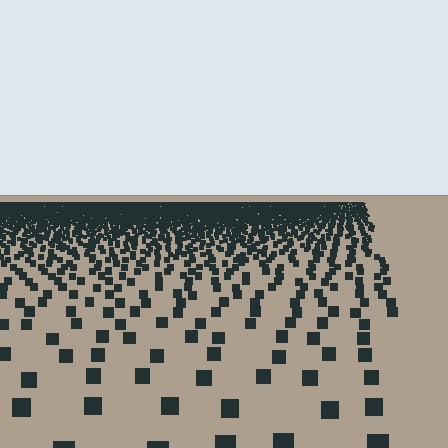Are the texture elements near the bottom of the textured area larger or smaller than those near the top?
Larger. Near the bottom, elements are closer to the viewer and appear at a bigger on-screen size.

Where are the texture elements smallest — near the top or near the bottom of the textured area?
Near the top.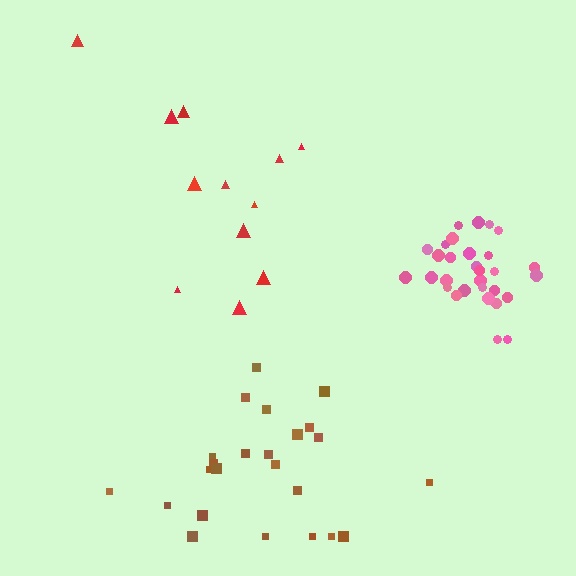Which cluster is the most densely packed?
Pink.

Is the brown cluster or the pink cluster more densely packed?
Pink.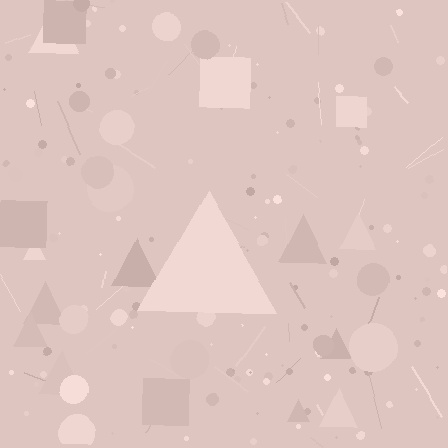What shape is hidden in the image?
A triangle is hidden in the image.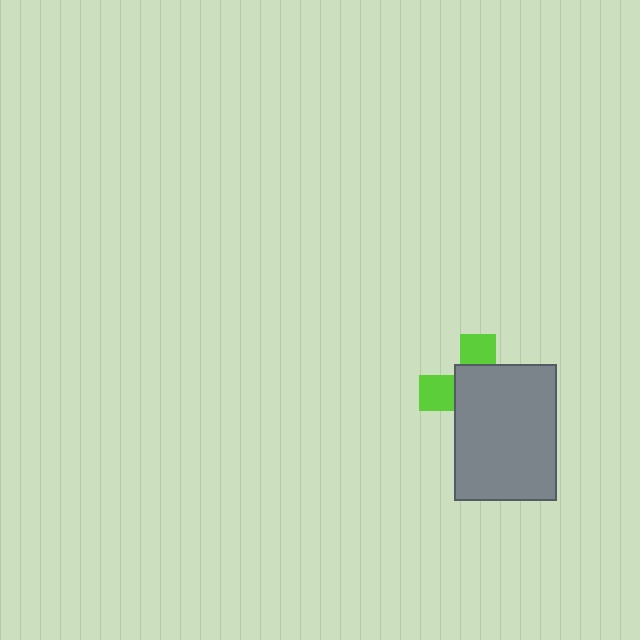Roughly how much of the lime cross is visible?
A small part of it is visible (roughly 32%).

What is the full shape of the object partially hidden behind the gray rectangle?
The partially hidden object is a lime cross.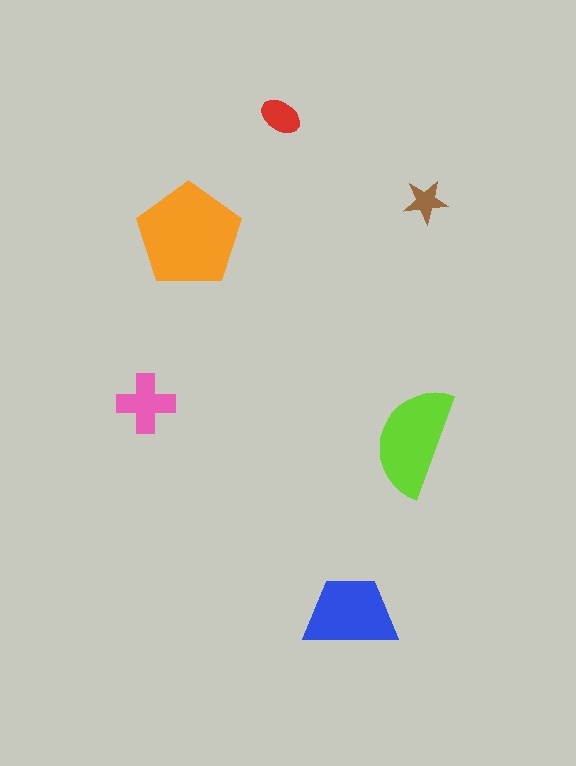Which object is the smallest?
The brown star.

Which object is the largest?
The orange pentagon.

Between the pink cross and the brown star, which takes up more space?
The pink cross.